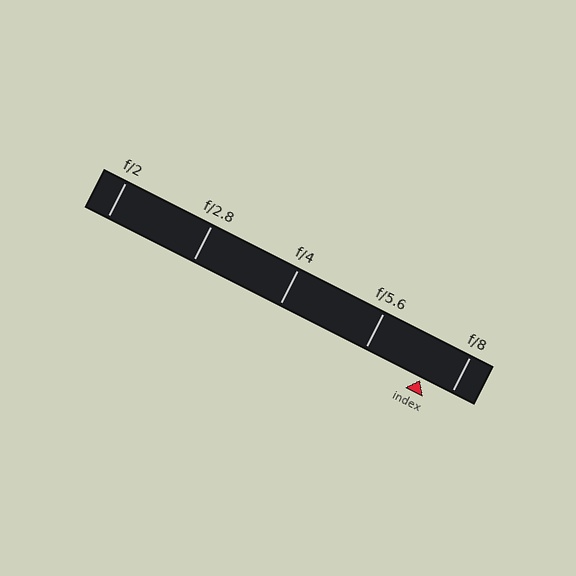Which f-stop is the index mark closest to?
The index mark is closest to f/8.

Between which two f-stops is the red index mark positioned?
The index mark is between f/5.6 and f/8.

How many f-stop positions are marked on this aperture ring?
There are 5 f-stop positions marked.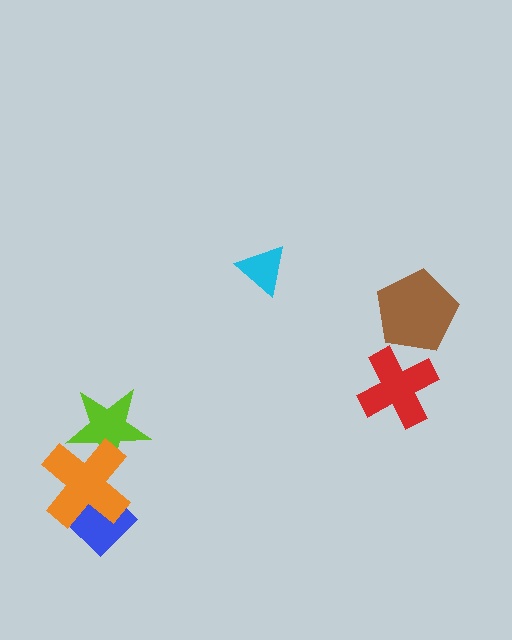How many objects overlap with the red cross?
0 objects overlap with the red cross.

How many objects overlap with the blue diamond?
1 object overlaps with the blue diamond.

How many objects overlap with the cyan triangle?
0 objects overlap with the cyan triangle.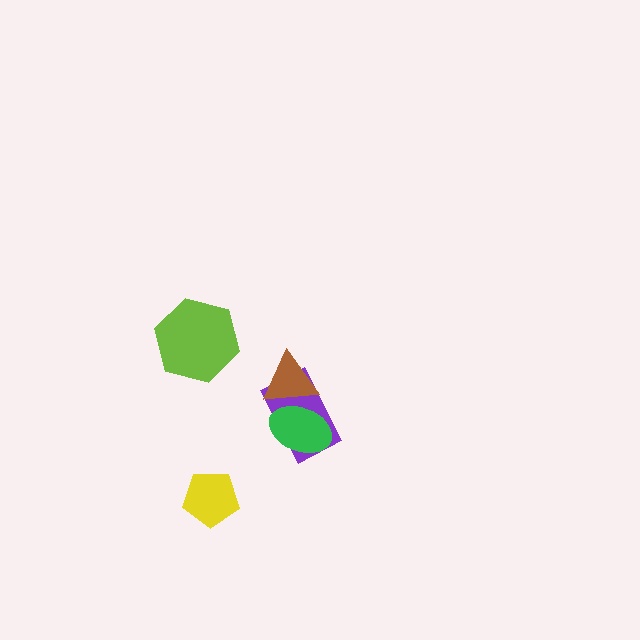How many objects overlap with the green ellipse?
2 objects overlap with the green ellipse.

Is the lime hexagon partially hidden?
No, no other shape covers it.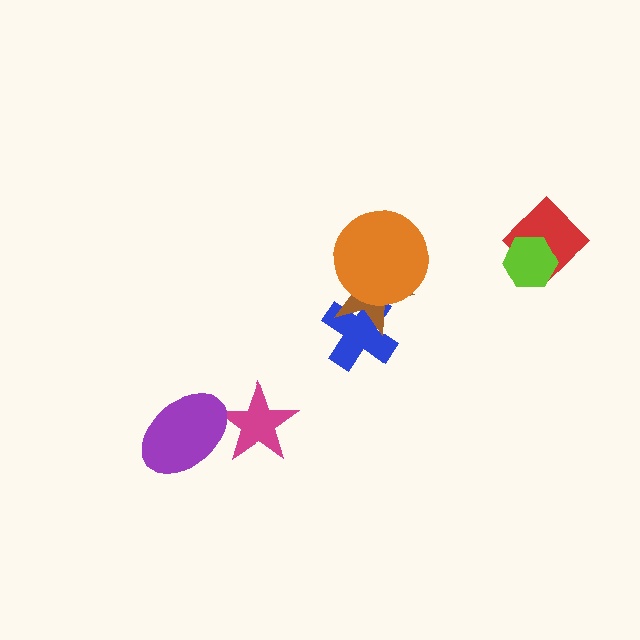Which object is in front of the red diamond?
The lime hexagon is in front of the red diamond.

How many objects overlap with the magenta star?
1 object overlaps with the magenta star.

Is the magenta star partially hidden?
Yes, it is partially covered by another shape.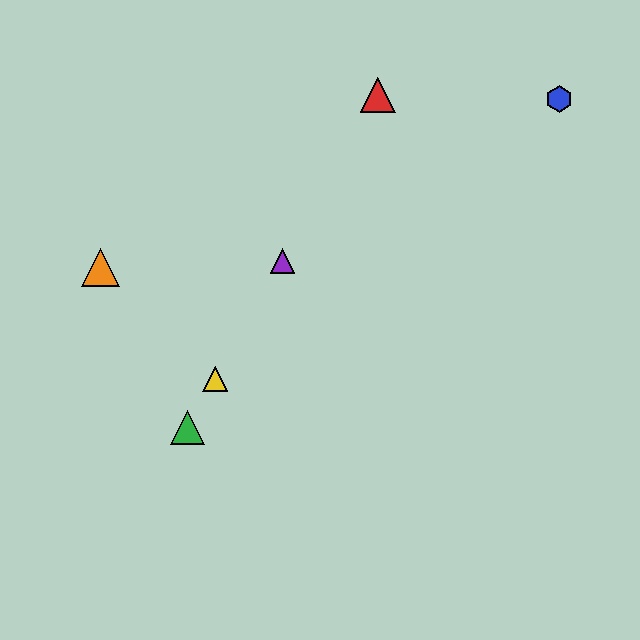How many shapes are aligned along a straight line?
4 shapes (the red triangle, the green triangle, the yellow triangle, the purple triangle) are aligned along a straight line.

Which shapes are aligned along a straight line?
The red triangle, the green triangle, the yellow triangle, the purple triangle are aligned along a straight line.